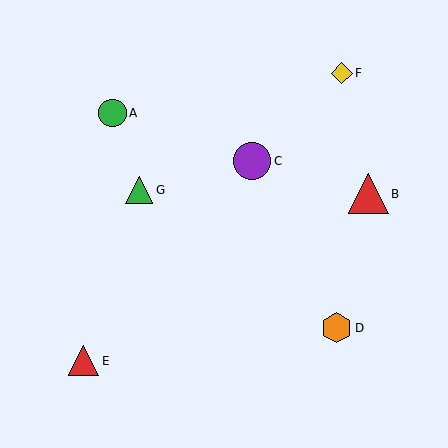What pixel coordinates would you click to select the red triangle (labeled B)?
Click at (369, 194) to select the red triangle B.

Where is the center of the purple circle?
The center of the purple circle is at (252, 161).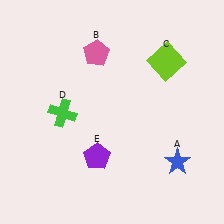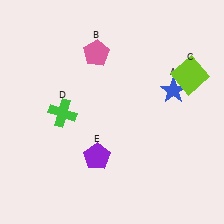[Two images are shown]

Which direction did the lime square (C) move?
The lime square (C) moved right.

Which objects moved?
The objects that moved are: the blue star (A), the lime square (C).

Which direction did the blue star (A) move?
The blue star (A) moved up.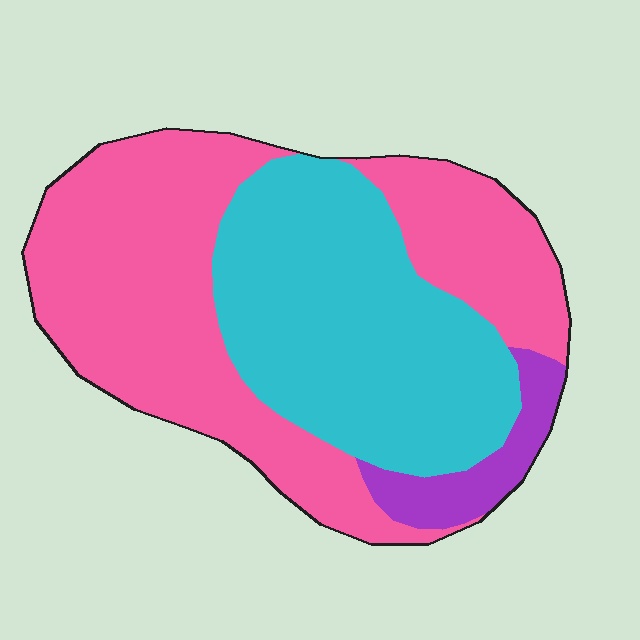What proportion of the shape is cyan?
Cyan takes up about two fifths (2/5) of the shape.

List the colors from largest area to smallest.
From largest to smallest: pink, cyan, purple.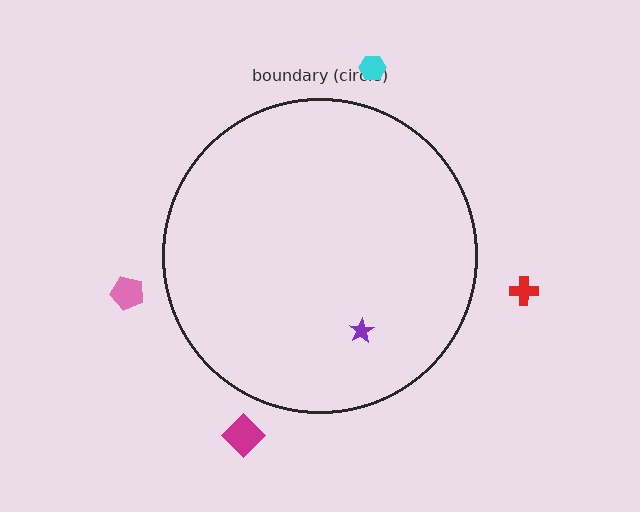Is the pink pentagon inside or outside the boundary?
Outside.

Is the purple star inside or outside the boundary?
Inside.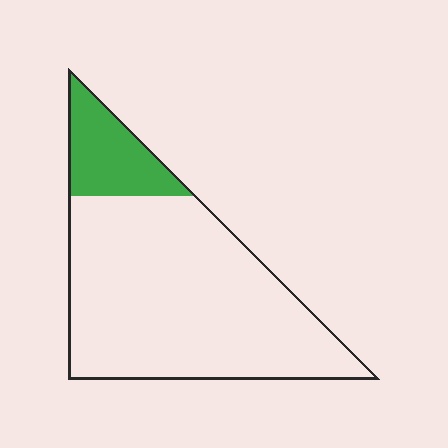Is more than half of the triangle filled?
No.